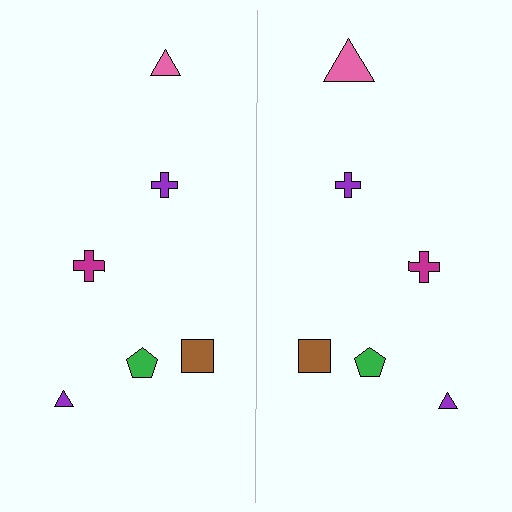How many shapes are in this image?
There are 12 shapes in this image.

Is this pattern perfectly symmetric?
No, the pattern is not perfectly symmetric. The pink triangle on the right side has a different size than its mirror counterpart.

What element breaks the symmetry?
The pink triangle on the right side has a different size than its mirror counterpart.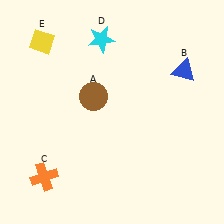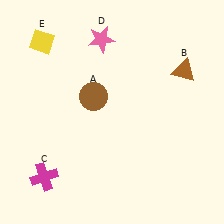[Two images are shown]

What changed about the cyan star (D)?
In Image 1, D is cyan. In Image 2, it changed to pink.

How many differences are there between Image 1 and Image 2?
There are 3 differences between the two images.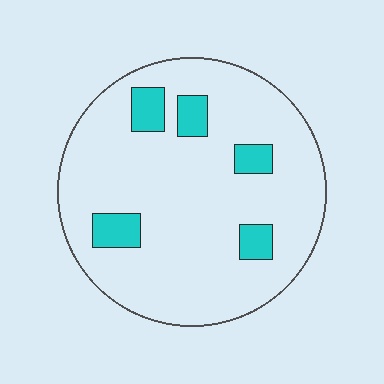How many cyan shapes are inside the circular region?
5.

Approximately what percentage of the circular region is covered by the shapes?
Approximately 10%.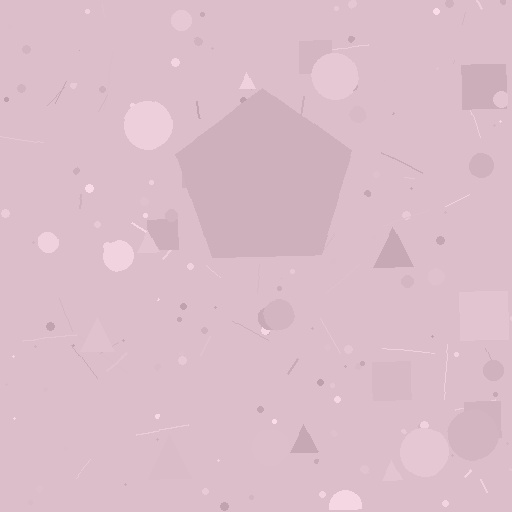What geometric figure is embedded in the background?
A pentagon is embedded in the background.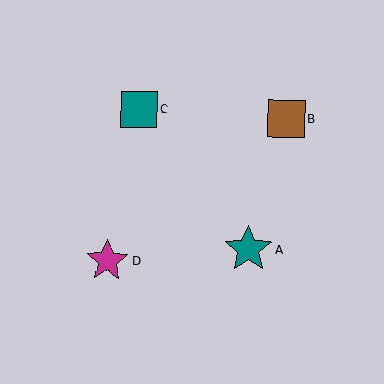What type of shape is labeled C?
Shape C is a teal square.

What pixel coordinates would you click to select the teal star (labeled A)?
Click at (248, 249) to select the teal star A.